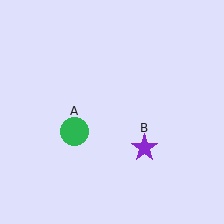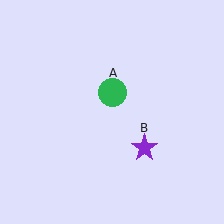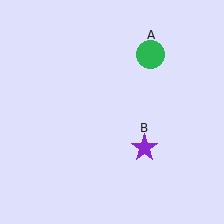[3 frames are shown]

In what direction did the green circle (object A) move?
The green circle (object A) moved up and to the right.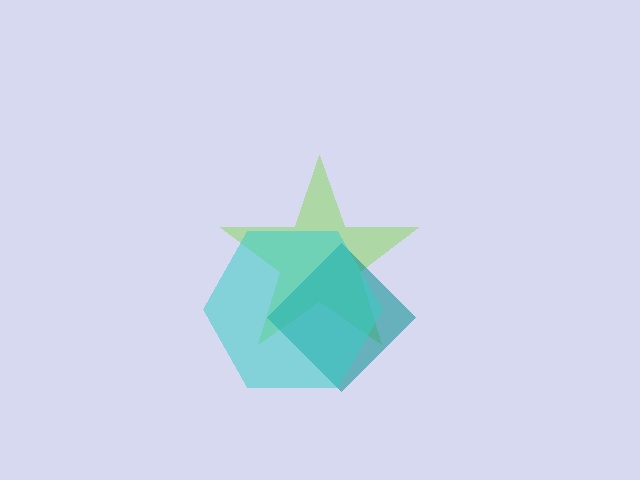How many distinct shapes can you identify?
There are 3 distinct shapes: a lime star, a teal diamond, a cyan hexagon.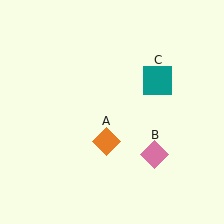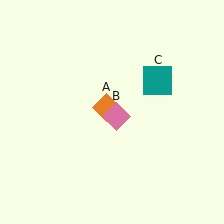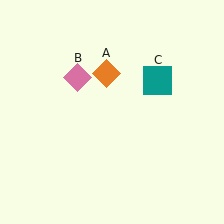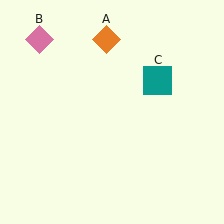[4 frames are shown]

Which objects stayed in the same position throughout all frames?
Teal square (object C) remained stationary.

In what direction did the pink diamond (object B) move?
The pink diamond (object B) moved up and to the left.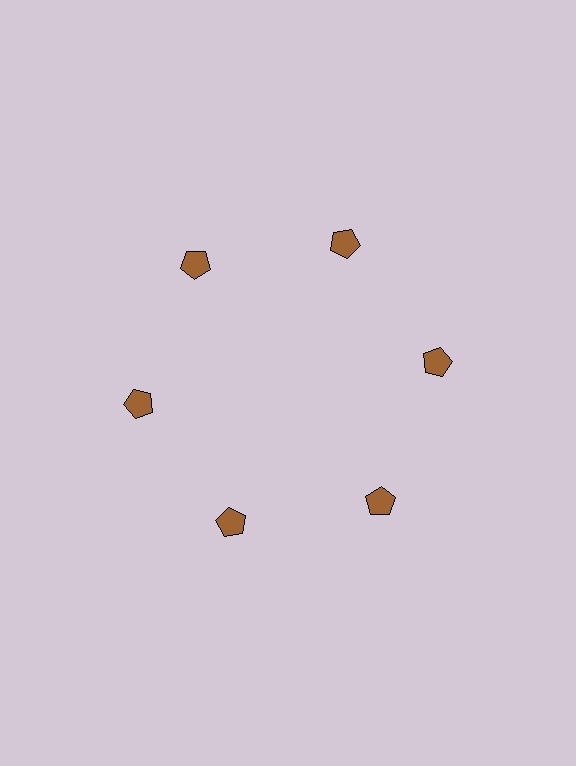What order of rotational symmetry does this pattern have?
This pattern has 6-fold rotational symmetry.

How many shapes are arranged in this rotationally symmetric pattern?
There are 6 shapes, arranged in 6 groups of 1.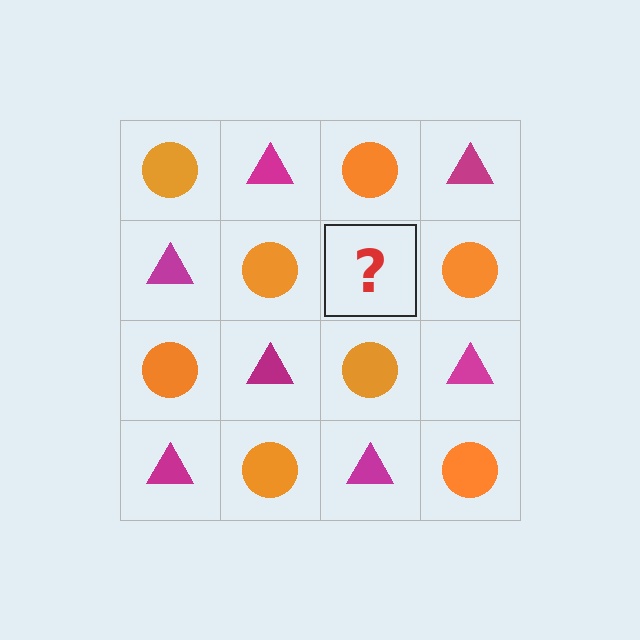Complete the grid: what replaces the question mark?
The question mark should be replaced with a magenta triangle.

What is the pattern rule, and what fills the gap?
The rule is that it alternates orange circle and magenta triangle in a checkerboard pattern. The gap should be filled with a magenta triangle.